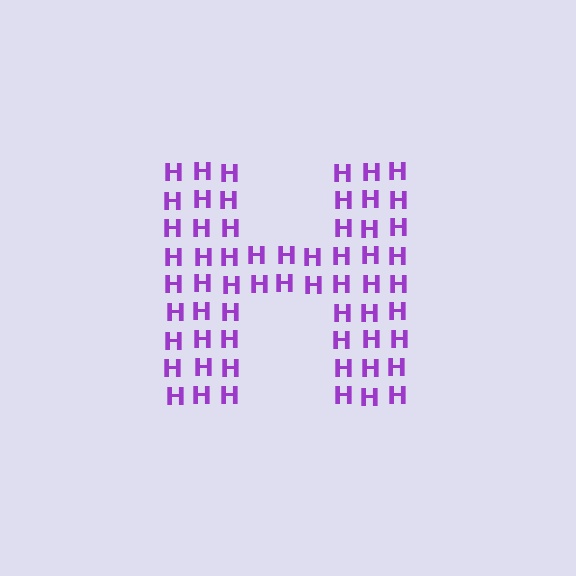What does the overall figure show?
The overall figure shows the letter H.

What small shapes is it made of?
It is made of small letter H's.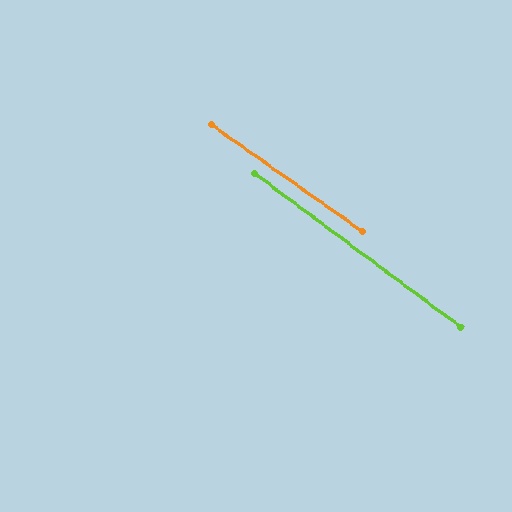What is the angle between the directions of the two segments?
Approximately 1 degree.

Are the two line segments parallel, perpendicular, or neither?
Parallel — their directions differ by only 1.4°.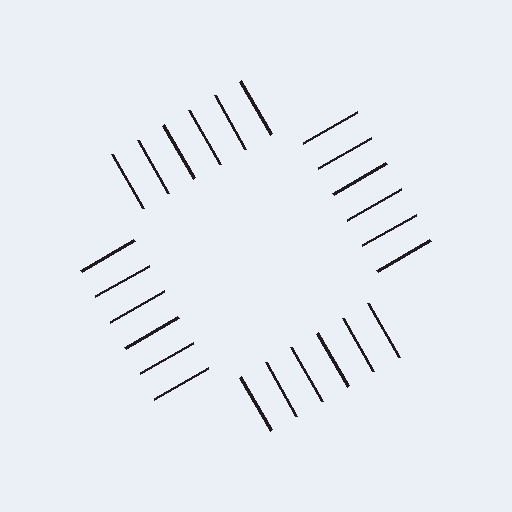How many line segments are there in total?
24 — 6 along each of the 4 edges.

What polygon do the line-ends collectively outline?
An illusory square — the line segments terminate on its edges but no continuous stroke is drawn.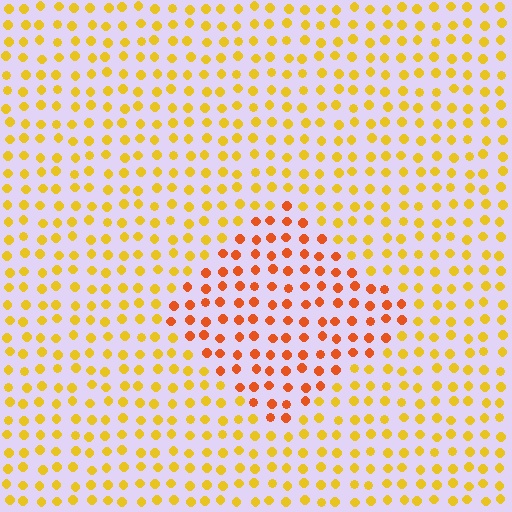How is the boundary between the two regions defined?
The boundary is defined purely by a slight shift in hue (about 34 degrees). Spacing, size, and orientation are identical on both sides.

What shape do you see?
I see a diamond.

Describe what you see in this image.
The image is filled with small yellow elements in a uniform arrangement. A diamond-shaped region is visible where the elements are tinted to a slightly different hue, forming a subtle color boundary.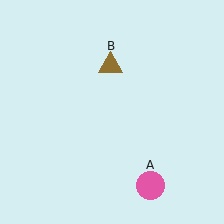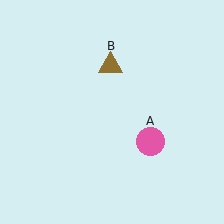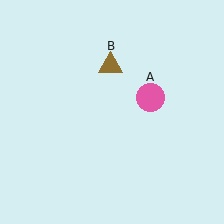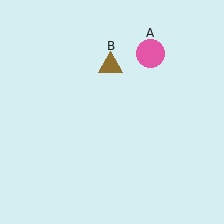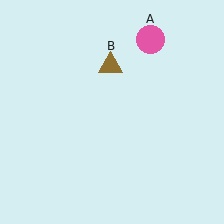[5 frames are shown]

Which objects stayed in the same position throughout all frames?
Brown triangle (object B) remained stationary.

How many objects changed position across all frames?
1 object changed position: pink circle (object A).